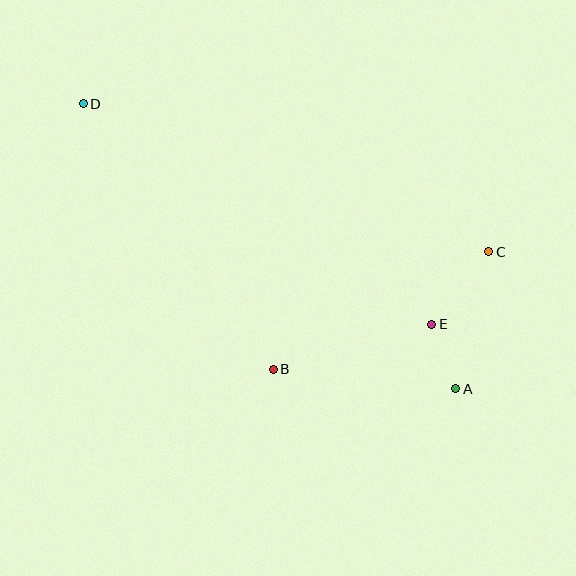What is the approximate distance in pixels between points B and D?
The distance between B and D is approximately 327 pixels.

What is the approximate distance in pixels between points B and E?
The distance between B and E is approximately 165 pixels.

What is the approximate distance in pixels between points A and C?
The distance between A and C is approximately 141 pixels.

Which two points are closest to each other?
Points A and E are closest to each other.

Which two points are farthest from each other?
Points A and D are farthest from each other.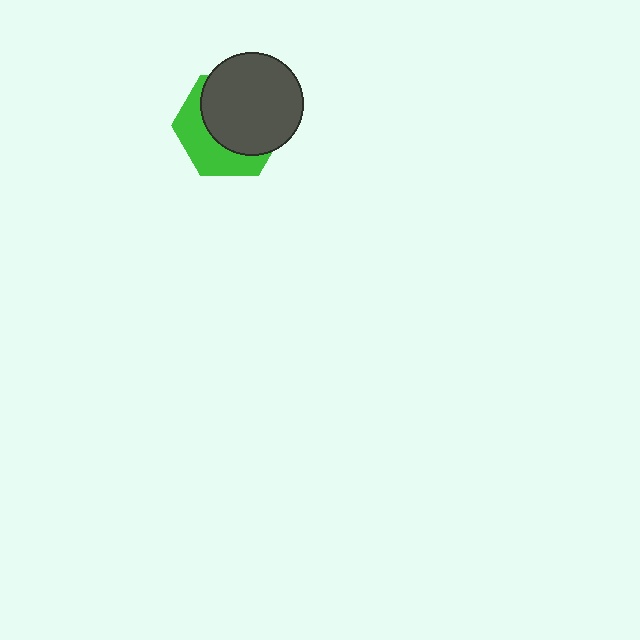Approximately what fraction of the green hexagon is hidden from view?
Roughly 61% of the green hexagon is hidden behind the dark gray circle.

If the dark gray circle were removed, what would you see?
You would see the complete green hexagon.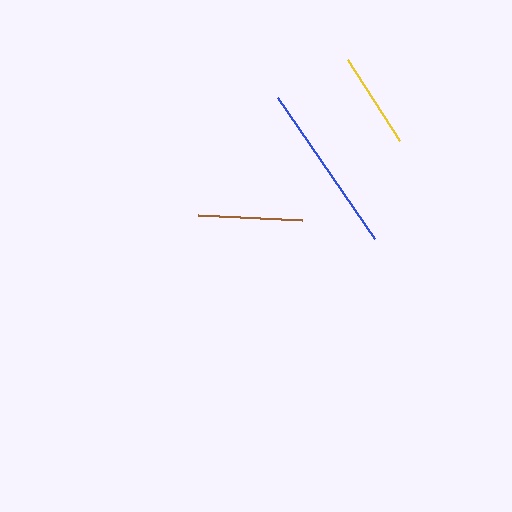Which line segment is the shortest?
The yellow line is the shortest at approximately 96 pixels.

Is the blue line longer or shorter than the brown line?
The blue line is longer than the brown line.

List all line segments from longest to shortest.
From longest to shortest: blue, brown, yellow.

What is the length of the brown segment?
The brown segment is approximately 104 pixels long.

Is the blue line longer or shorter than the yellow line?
The blue line is longer than the yellow line.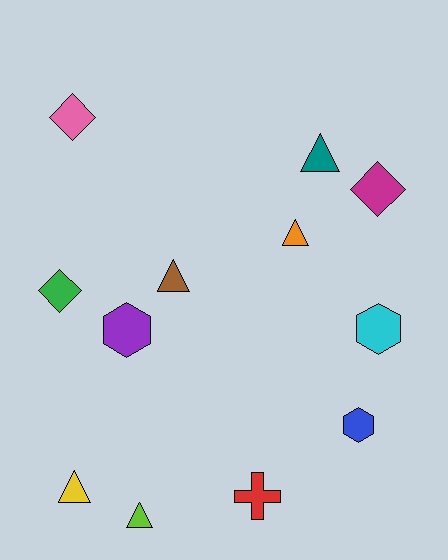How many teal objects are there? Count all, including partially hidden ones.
There is 1 teal object.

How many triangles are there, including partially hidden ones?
There are 5 triangles.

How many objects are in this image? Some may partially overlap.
There are 12 objects.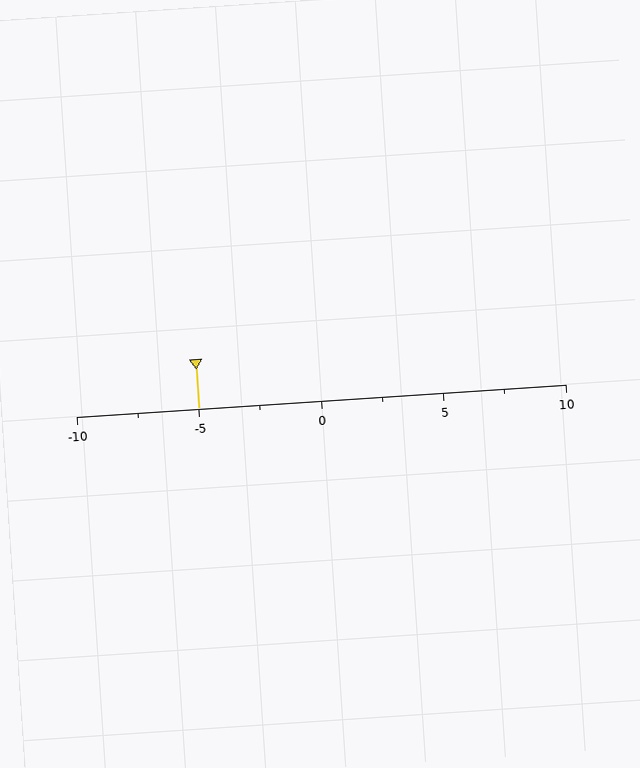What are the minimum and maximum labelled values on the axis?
The axis runs from -10 to 10.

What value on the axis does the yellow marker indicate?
The marker indicates approximately -5.